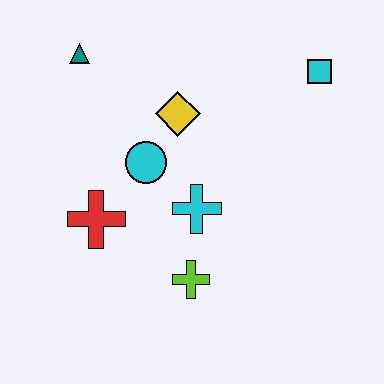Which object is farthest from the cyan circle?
The cyan square is farthest from the cyan circle.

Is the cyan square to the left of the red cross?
No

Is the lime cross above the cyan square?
No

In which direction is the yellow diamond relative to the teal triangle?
The yellow diamond is to the right of the teal triangle.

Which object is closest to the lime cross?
The cyan cross is closest to the lime cross.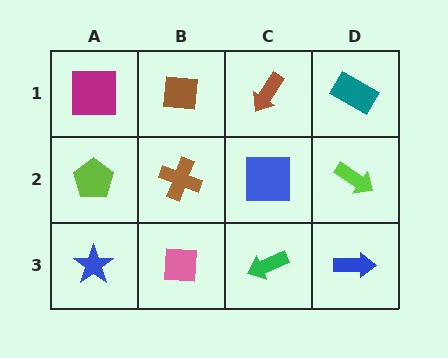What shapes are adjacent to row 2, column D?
A teal rectangle (row 1, column D), a blue arrow (row 3, column D), a blue square (row 2, column C).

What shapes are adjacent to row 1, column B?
A brown cross (row 2, column B), a magenta square (row 1, column A), a brown arrow (row 1, column C).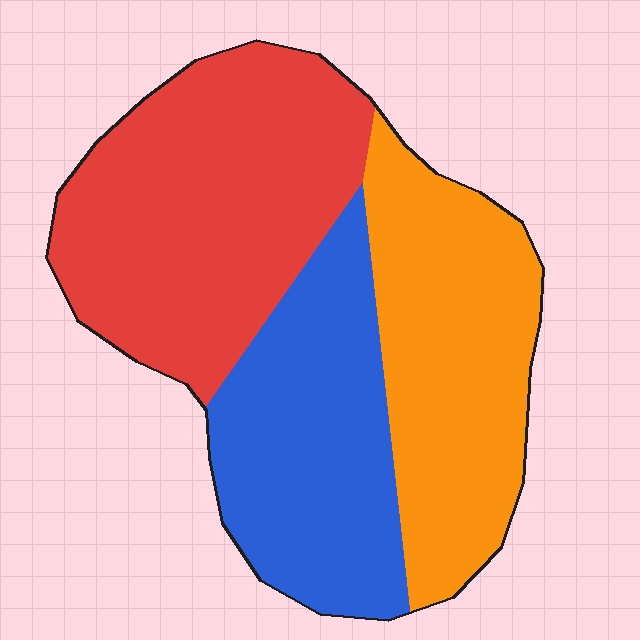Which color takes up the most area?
Red, at roughly 40%.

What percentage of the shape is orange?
Orange covers around 30% of the shape.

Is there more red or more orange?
Red.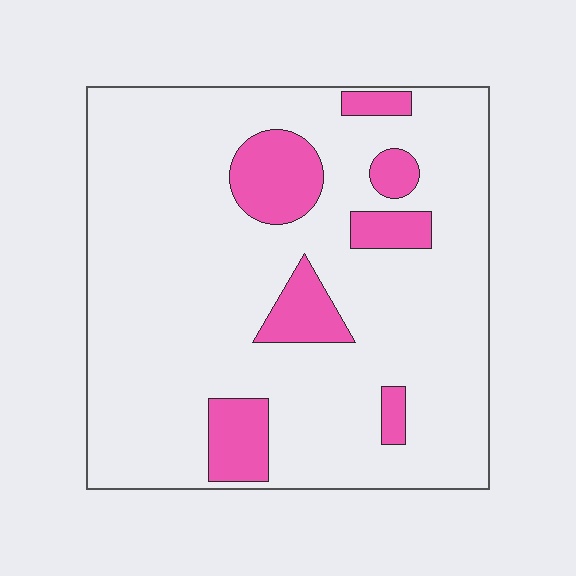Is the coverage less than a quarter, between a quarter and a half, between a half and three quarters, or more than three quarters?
Less than a quarter.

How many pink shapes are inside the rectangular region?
7.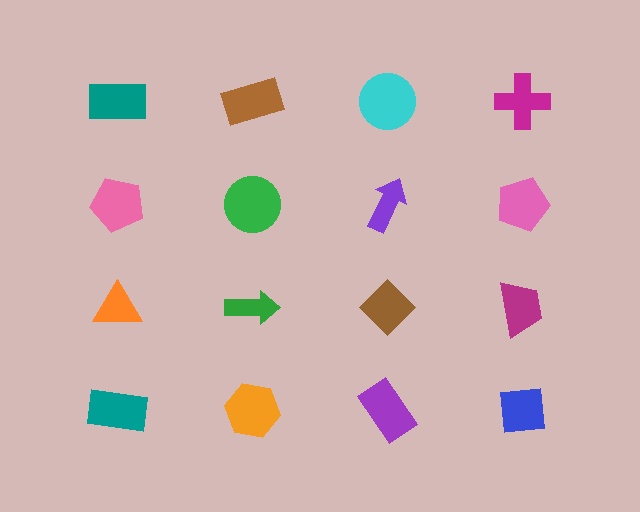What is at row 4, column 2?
An orange hexagon.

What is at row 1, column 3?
A cyan circle.